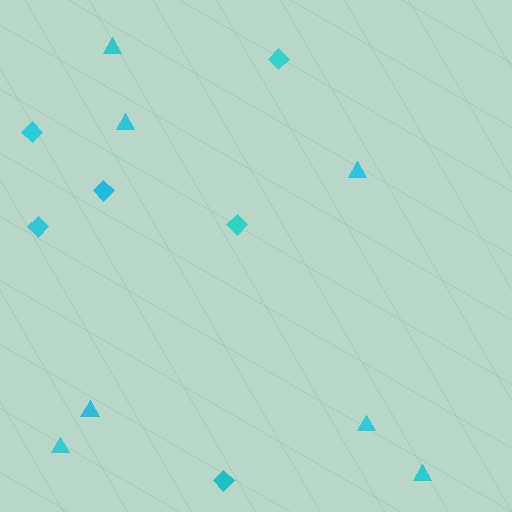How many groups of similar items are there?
There are 2 groups: one group of triangles (7) and one group of diamonds (6).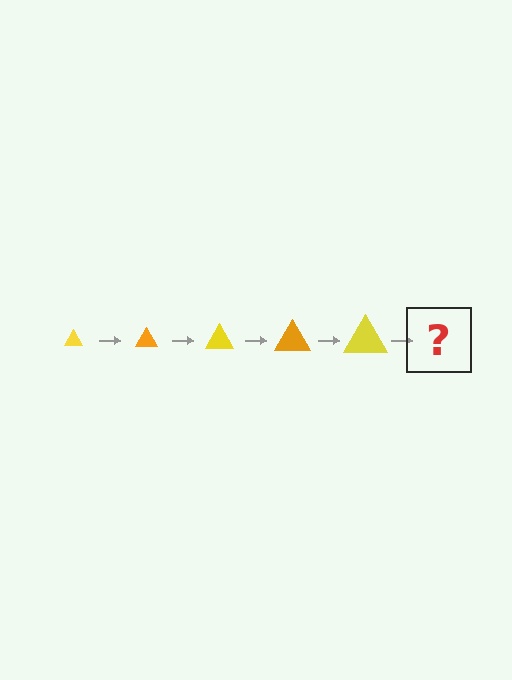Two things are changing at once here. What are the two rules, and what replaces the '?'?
The two rules are that the triangle grows larger each step and the color cycles through yellow and orange. The '?' should be an orange triangle, larger than the previous one.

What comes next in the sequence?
The next element should be an orange triangle, larger than the previous one.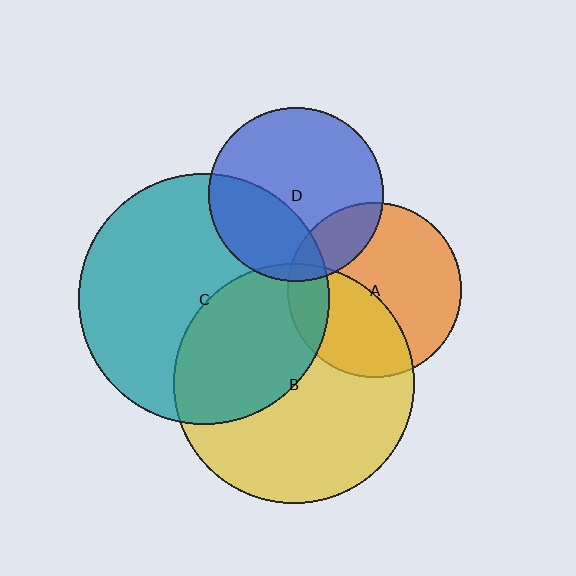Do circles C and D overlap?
Yes.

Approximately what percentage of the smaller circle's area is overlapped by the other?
Approximately 35%.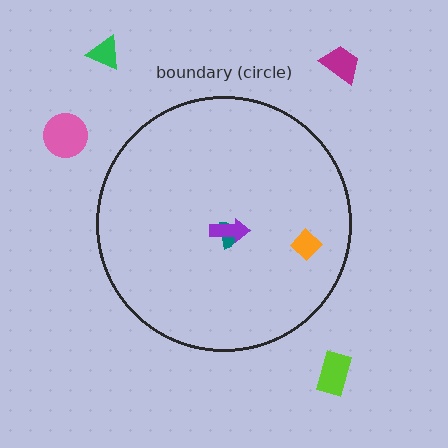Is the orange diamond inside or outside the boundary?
Inside.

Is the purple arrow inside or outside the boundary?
Inside.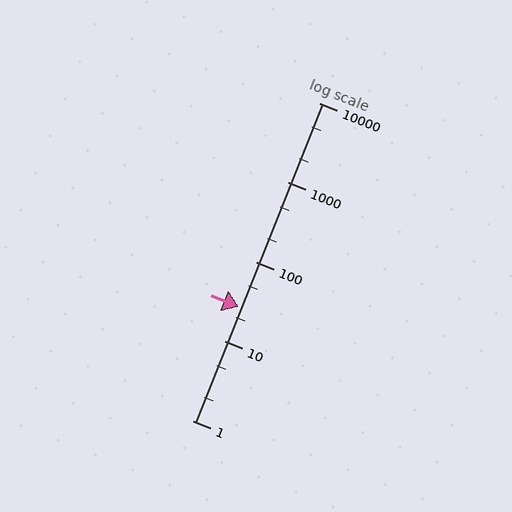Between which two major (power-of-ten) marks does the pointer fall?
The pointer is between 10 and 100.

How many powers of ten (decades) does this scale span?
The scale spans 4 decades, from 1 to 10000.